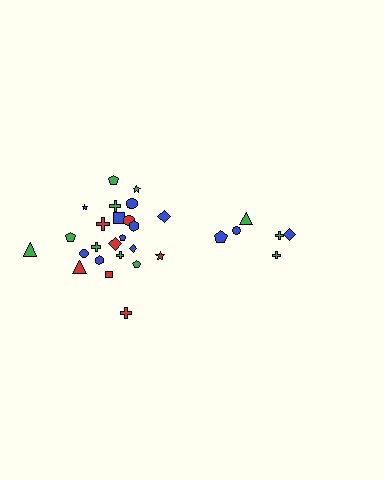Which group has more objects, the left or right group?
The left group.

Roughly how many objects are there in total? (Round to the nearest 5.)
Roughly 30 objects in total.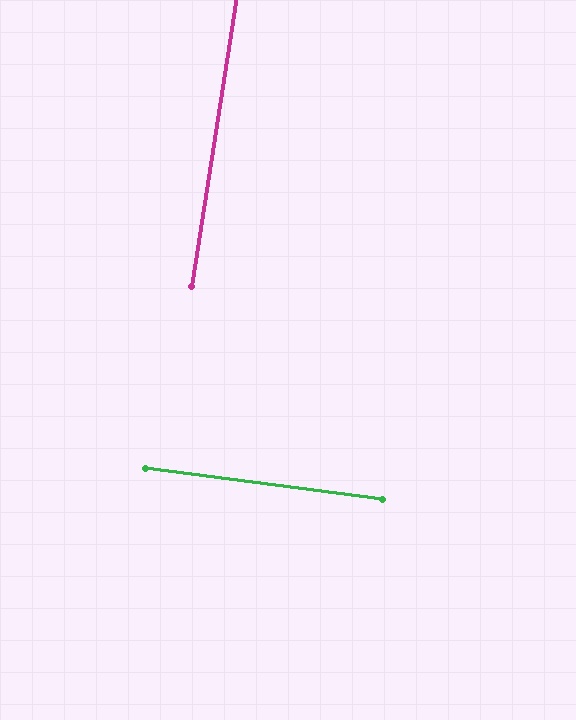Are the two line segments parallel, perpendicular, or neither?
Perpendicular — they meet at approximately 89°.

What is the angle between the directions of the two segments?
Approximately 89 degrees.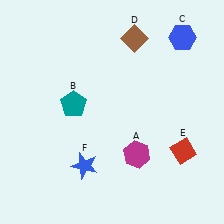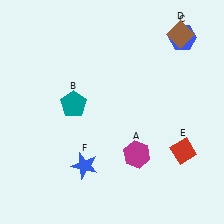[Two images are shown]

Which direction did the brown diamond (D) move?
The brown diamond (D) moved right.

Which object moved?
The brown diamond (D) moved right.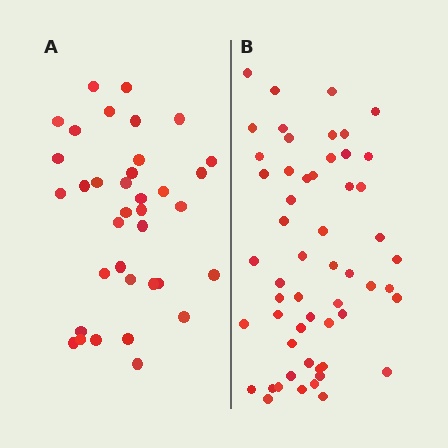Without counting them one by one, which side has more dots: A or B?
Region B (the right region) has more dots.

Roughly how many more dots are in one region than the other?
Region B has approximately 20 more dots than region A.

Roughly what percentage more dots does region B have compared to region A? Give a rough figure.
About 55% more.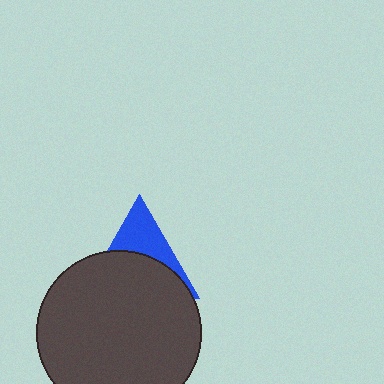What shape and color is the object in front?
The object in front is a dark gray circle.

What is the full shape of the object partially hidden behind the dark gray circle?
The partially hidden object is a blue triangle.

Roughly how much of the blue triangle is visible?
A small part of it is visible (roughly 38%).